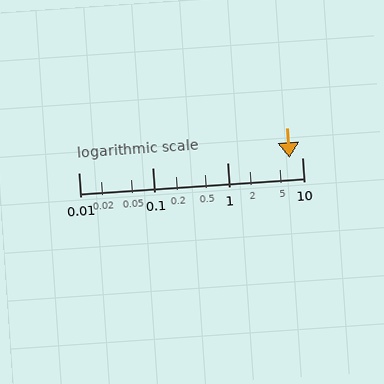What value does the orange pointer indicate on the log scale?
The pointer indicates approximately 6.8.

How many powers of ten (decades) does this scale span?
The scale spans 3 decades, from 0.01 to 10.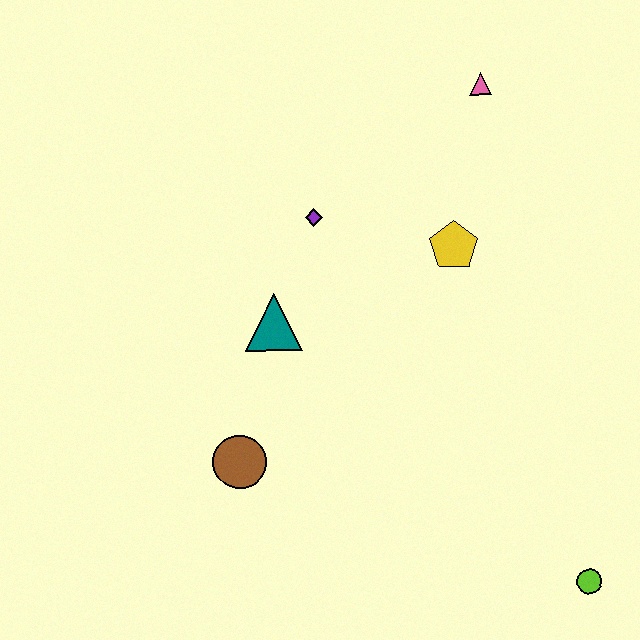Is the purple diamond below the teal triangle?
No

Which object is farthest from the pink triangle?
The lime circle is farthest from the pink triangle.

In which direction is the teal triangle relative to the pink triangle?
The teal triangle is below the pink triangle.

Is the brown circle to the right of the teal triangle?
No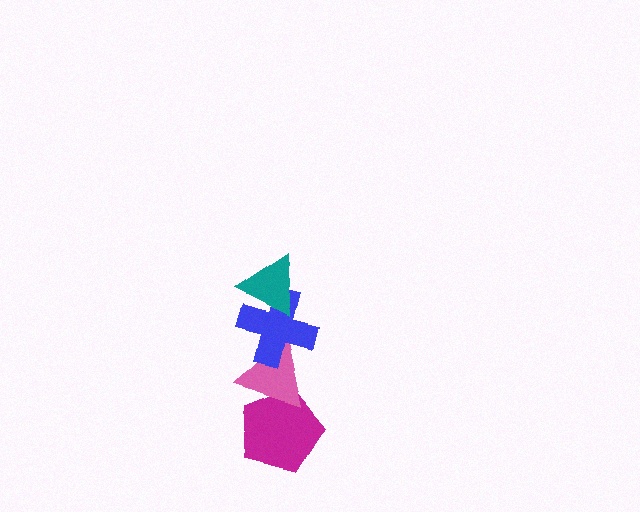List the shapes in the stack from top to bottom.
From top to bottom: the teal triangle, the blue cross, the pink triangle, the magenta pentagon.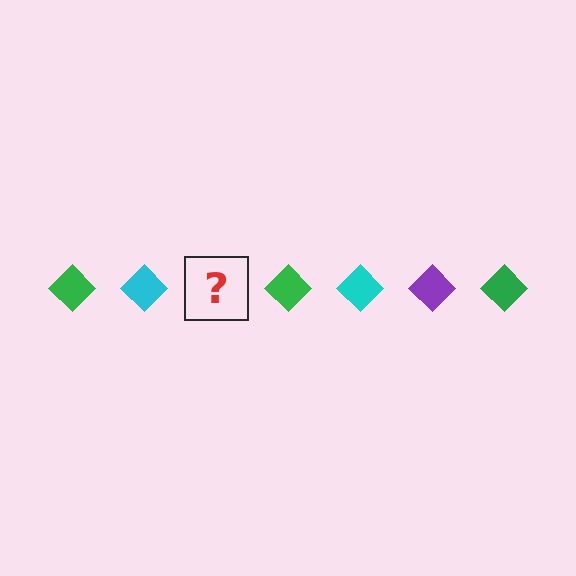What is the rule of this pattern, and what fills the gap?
The rule is that the pattern cycles through green, cyan, purple diamonds. The gap should be filled with a purple diamond.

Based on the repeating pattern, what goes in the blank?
The blank should be a purple diamond.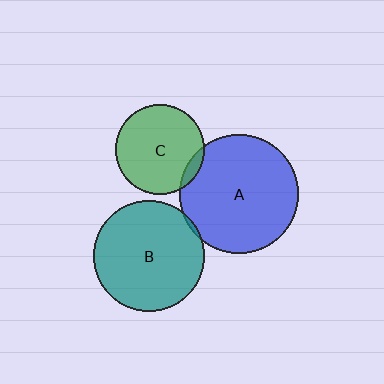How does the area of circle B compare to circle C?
Approximately 1.5 times.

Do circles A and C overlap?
Yes.